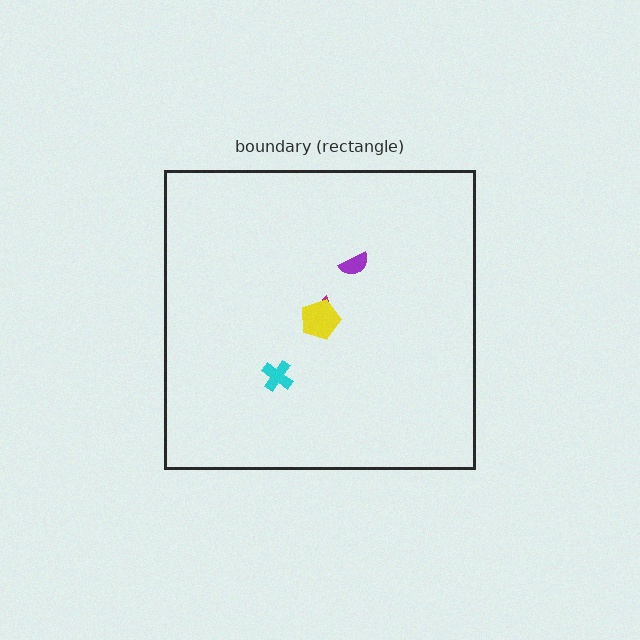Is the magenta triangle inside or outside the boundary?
Inside.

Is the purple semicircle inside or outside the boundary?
Inside.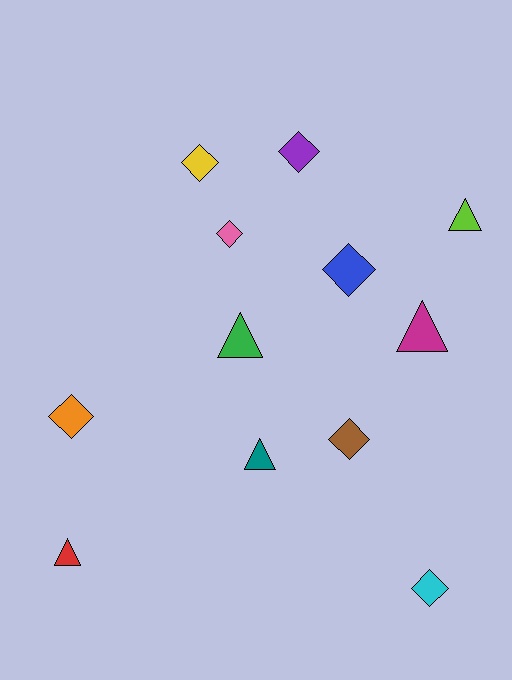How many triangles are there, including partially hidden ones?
There are 5 triangles.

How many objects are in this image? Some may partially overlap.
There are 12 objects.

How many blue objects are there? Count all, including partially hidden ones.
There is 1 blue object.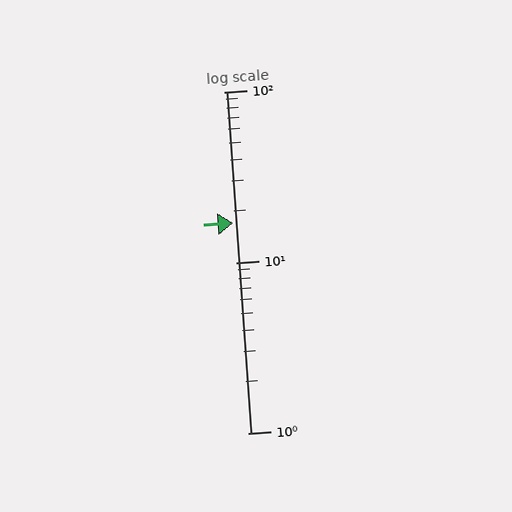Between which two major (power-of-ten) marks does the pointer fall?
The pointer is between 10 and 100.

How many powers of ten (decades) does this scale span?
The scale spans 2 decades, from 1 to 100.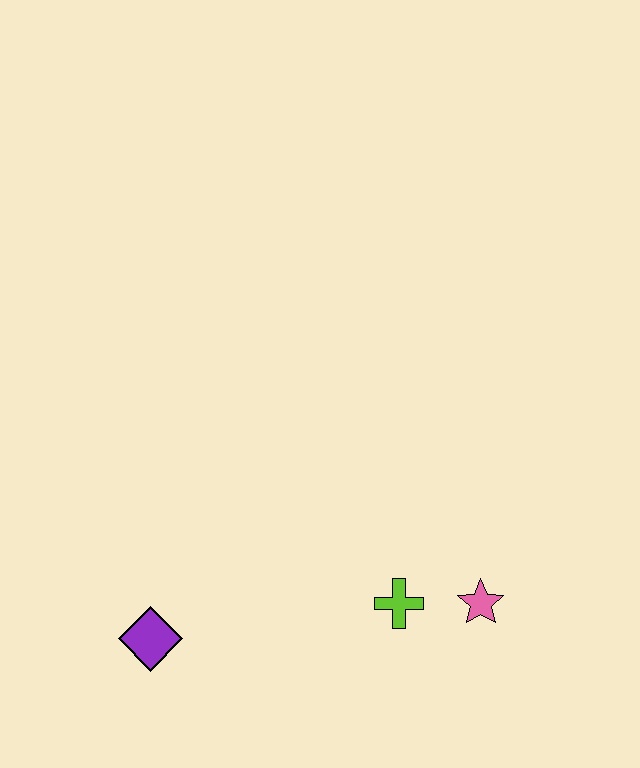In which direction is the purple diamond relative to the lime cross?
The purple diamond is to the left of the lime cross.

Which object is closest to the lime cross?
The pink star is closest to the lime cross.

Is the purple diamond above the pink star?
No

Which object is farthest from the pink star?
The purple diamond is farthest from the pink star.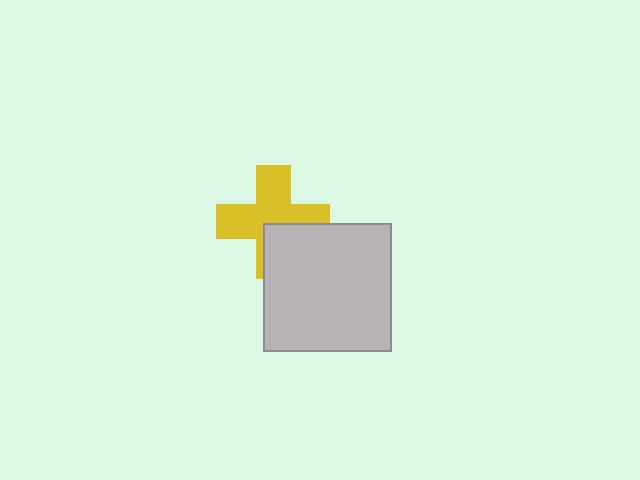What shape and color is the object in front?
The object in front is a light gray square.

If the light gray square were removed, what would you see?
You would see the complete yellow cross.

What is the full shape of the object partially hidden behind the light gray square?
The partially hidden object is a yellow cross.